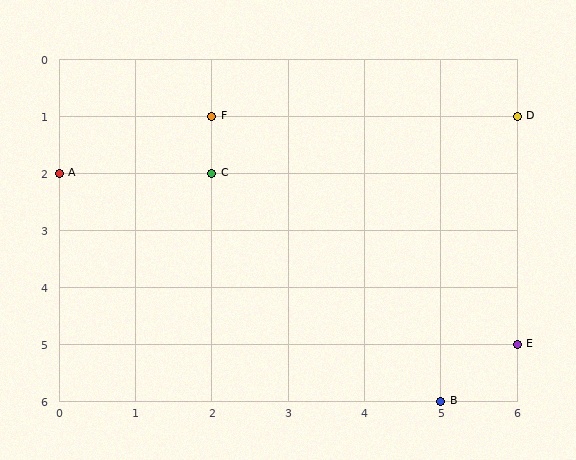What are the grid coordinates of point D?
Point D is at grid coordinates (6, 1).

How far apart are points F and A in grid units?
Points F and A are 2 columns and 1 row apart (about 2.2 grid units diagonally).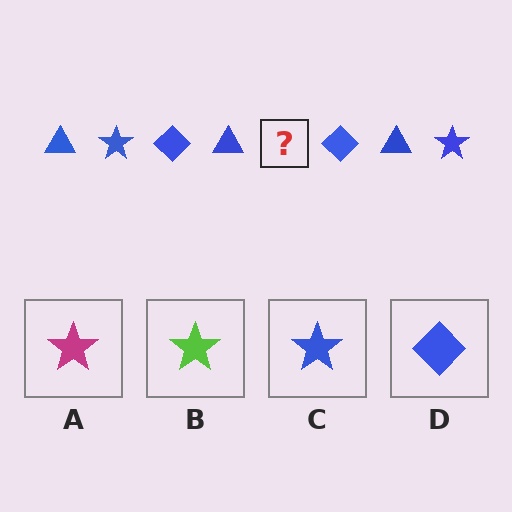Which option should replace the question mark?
Option C.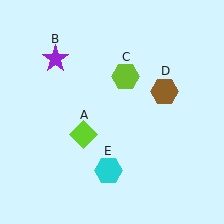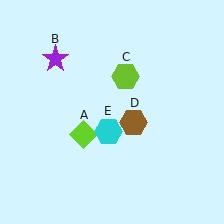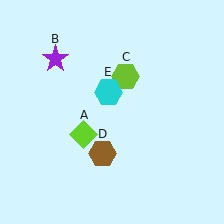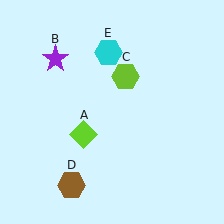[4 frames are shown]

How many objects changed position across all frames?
2 objects changed position: brown hexagon (object D), cyan hexagon (object E).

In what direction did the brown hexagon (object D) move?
The brown hexagon (object D) moved down and to the left.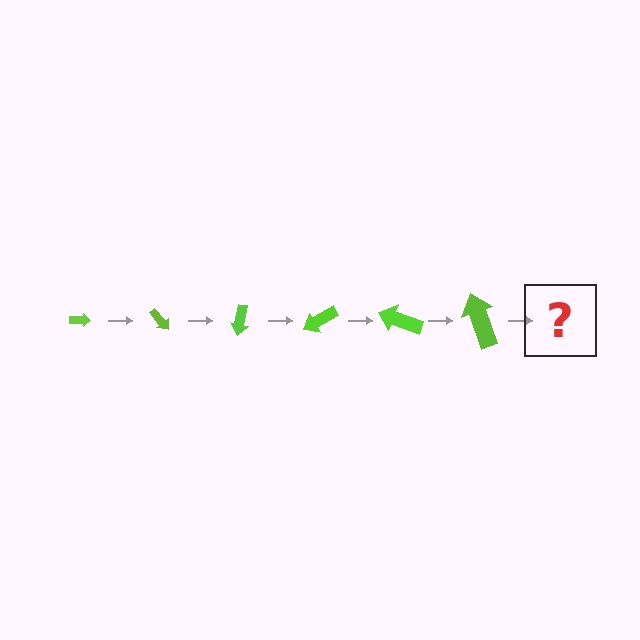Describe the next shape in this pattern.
It should be an arrow, larger than the previous one and rotated 300 degrees from the start.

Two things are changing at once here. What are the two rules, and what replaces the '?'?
The two rules are that the arrow grows larger each step and it rotates 50 degrees each step. The '?' should be an arrow, larger than the previous one and rotated 300 degrees from the start.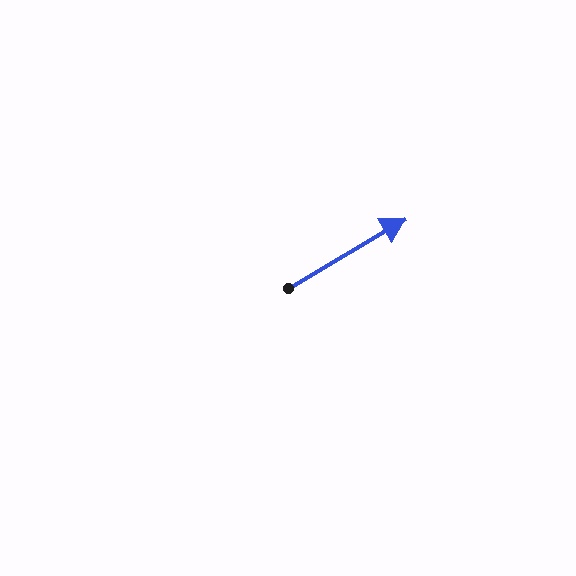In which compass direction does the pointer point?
Northeast.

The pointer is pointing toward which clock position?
Roughly 2 o'clock.